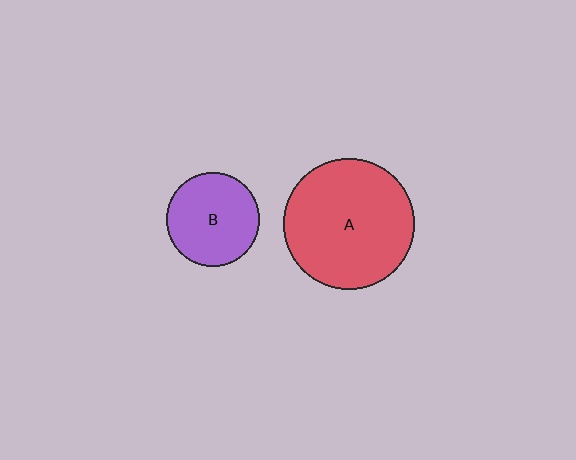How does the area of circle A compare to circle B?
Approximately 2.0 times.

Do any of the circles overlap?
No, none of the circles overlap.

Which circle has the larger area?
Circle A (red).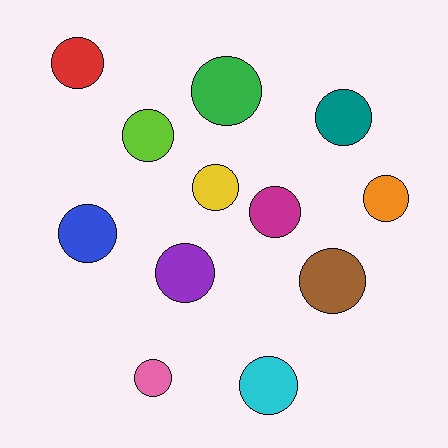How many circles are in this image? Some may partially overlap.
There are 12 circles.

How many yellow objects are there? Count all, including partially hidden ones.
There is 1 yellow object.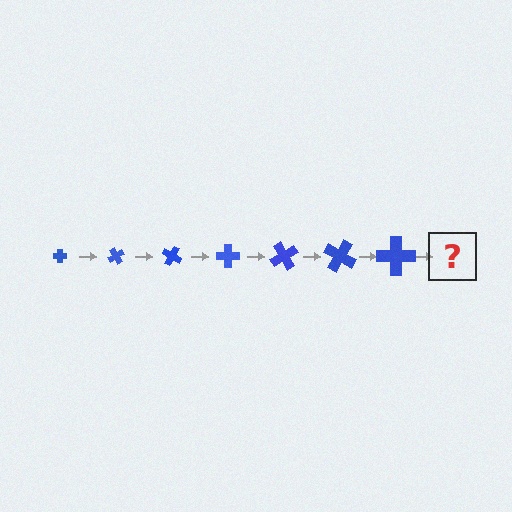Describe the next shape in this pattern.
It should be a cross, larger than the previous one and rotated 420 degrees from the start.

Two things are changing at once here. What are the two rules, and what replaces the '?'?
The two rules are that the cross grows larger each step and it rotates 60 degrees each step. The '?' should be a cross, larger than the previous one and rotated 420 degrees from the start.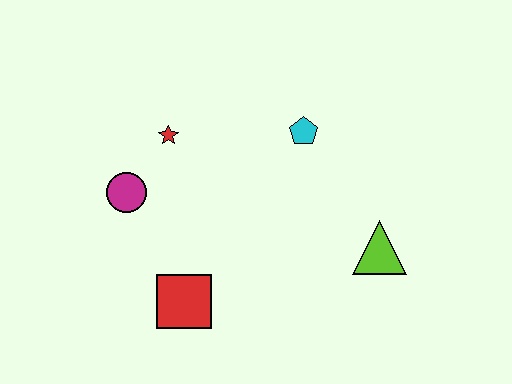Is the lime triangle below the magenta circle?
Yes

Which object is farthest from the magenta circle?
The lime triangle is farthest from the magenta circle.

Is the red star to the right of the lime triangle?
No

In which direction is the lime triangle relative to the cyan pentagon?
The lime triangle is below the cyan pentagon.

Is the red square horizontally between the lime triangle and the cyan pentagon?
No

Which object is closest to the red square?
The magenta circle is closest to the red square.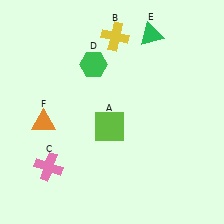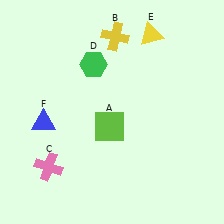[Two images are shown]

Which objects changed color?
E changed from green to yellow. F changed from orange to blue.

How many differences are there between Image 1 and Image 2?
There are 2 differences between the two images.